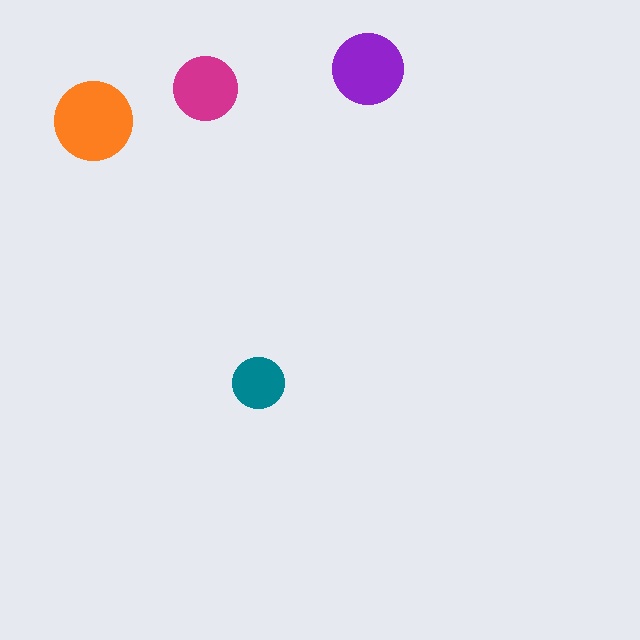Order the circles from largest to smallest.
the orange one, the purple one, the magenta one, the teal one.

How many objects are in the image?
There are 4 objects in the image.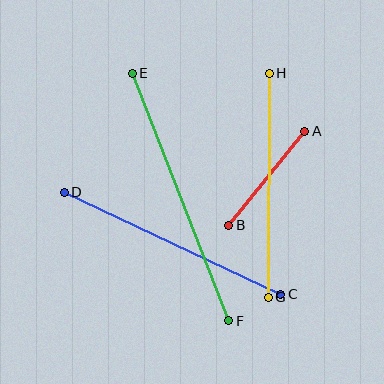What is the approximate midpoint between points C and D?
The midpoint is at approximately (173, 243) pixels.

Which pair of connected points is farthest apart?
Points E and F are farthest apart.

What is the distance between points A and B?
The distance is approximately 121 pixels.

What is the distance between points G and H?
The distance is approximately 224 pixels.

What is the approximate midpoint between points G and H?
The midpoint is at approximately (269, 185) pixels.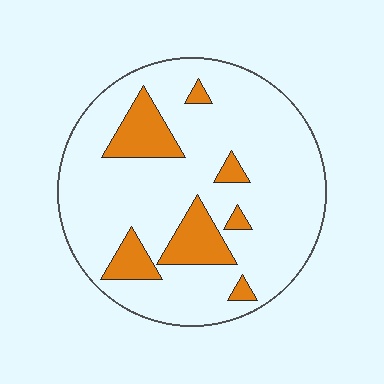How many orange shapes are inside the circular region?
7.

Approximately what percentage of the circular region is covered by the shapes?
Approximately 15%.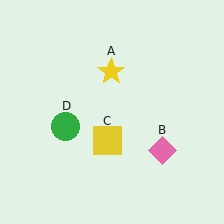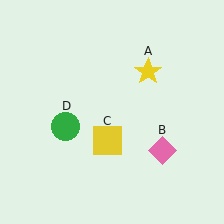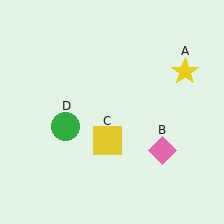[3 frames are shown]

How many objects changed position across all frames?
1 object changed position: yellow star (object A).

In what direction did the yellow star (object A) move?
The yellow star (object A) moved right.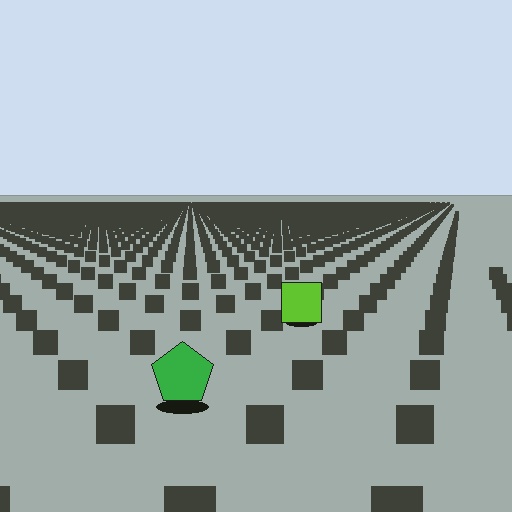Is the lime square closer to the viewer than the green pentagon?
No. The green pentagon is closer — you can tell from the texture gradient: the ground texture is coarser near it.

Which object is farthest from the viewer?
The lime square is farthest from the viewer. It appears smaller and the ground texture around it is denser.